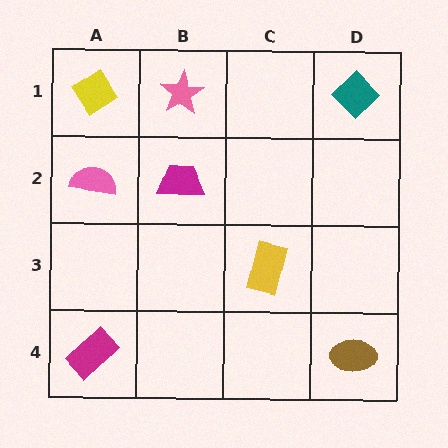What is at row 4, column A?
A magenta rectangle.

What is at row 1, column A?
A yellow diamond.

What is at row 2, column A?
A pink semicircle.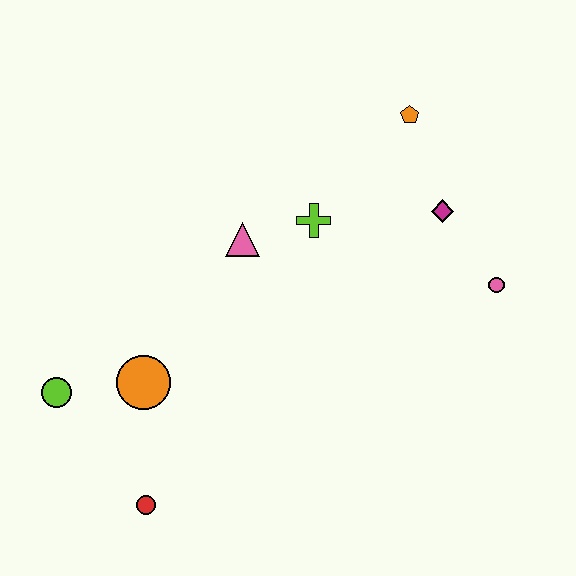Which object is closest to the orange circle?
The lime circle is closest to the orange circle.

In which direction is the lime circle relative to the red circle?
The lime circle is above the red circle.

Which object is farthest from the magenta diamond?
The lime circle is farthest from the magenta diamond.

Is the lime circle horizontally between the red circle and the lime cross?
No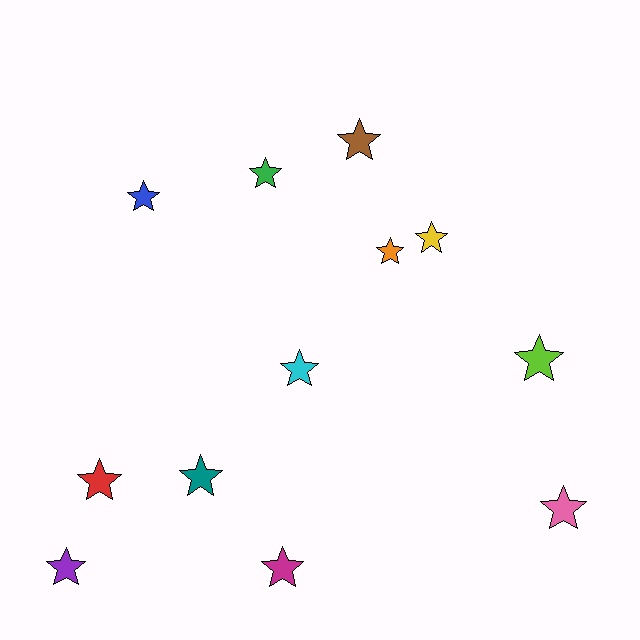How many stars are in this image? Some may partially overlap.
There are 12 stars.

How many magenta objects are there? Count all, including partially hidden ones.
There is 1 magenta object.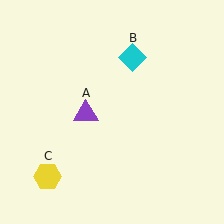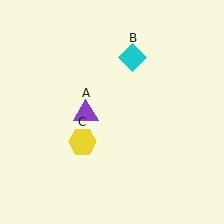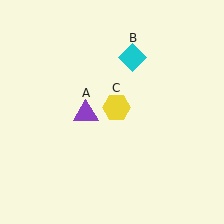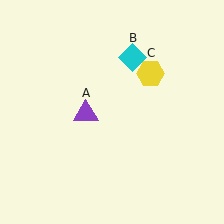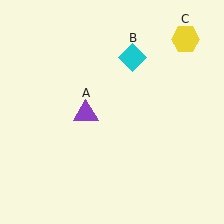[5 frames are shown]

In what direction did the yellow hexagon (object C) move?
The yellow hexagon (object C) moved up and to the right.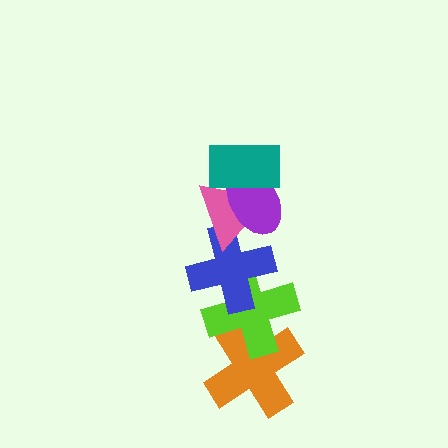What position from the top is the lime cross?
The lime cross is 5th from the top.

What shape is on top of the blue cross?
The pink triangle is on top of the blue cross.